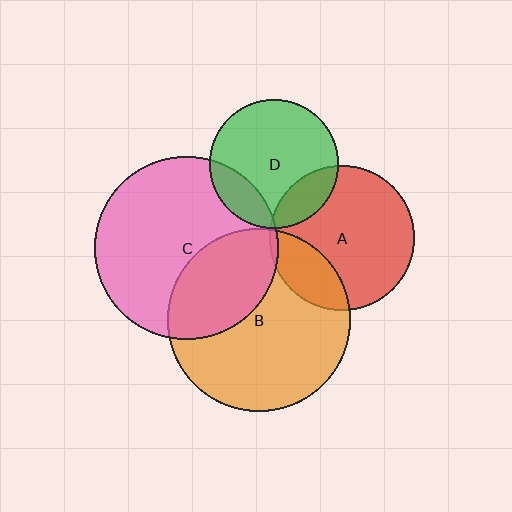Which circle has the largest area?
Circle C (pink).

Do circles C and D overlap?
Yes.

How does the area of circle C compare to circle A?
Approximately 1.6 times.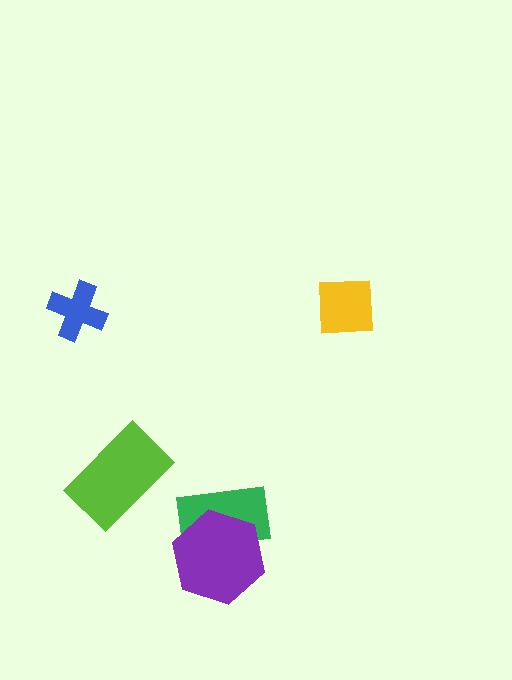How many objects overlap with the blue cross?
0 objects overlap with the blue cross.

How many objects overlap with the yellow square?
0 objects overlap with the yellow square.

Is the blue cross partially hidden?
No, no other shape covers it.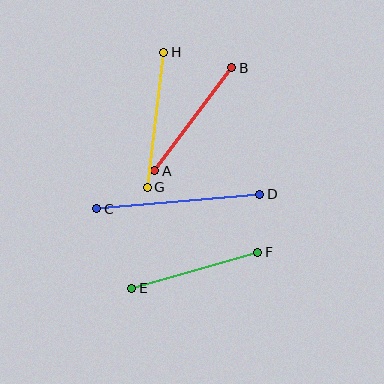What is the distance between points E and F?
The distance is approximately 131 pixels.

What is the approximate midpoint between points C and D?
The midpoint is at approximately (178, 201) pixels.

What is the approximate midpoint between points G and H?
The midpoint is at approximately (156, 120) pixels.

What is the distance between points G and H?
The distance is approximately 136 pixels.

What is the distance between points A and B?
The distance is approximately 128 pixels.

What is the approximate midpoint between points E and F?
The midpoint is at approximately (195, 270) pixels.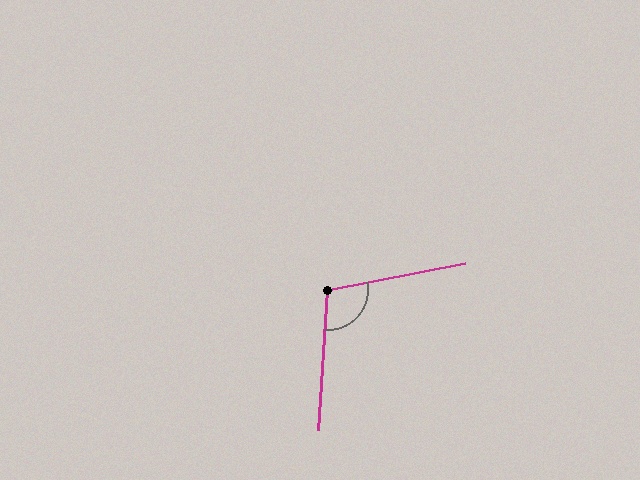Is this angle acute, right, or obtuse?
It is obtuse.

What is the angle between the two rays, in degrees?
Approximately 105 degrees.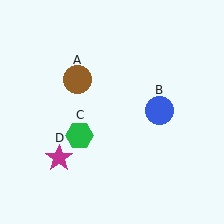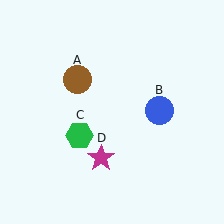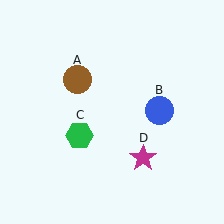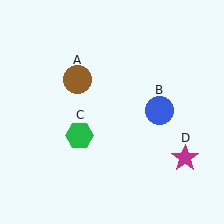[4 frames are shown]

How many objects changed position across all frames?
1 object changed position: magenta star (object D).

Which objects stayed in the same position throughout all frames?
Brown circle (object A) and blue circle (object B) and green hexagon (object C) remained stationary.